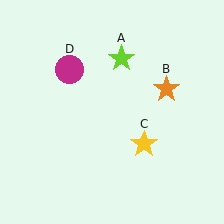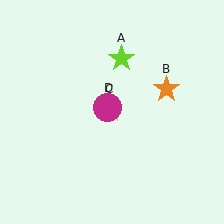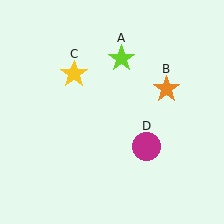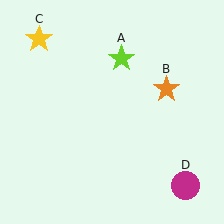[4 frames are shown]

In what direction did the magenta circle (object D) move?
The magenta circle (object D) moved down and to the right.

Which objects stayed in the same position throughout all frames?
Lime star (object A) and orange star (object B) remained stationary.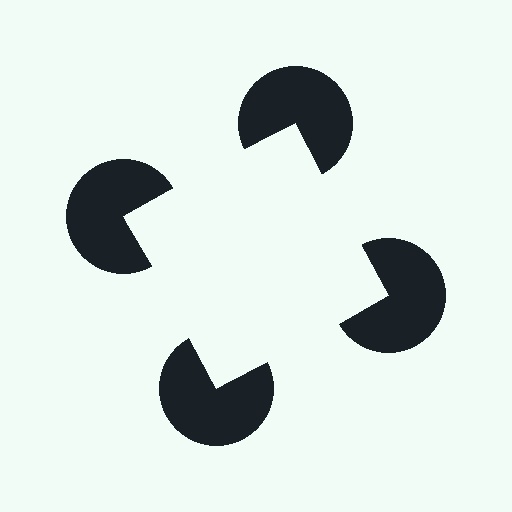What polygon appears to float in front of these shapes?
An illusory square — its edges are inferred from the aligned wedge cuts in the pac-man discs, not physically drawn.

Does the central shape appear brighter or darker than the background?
It typically appears slightly brighter than the background, even though no actual brightness change is drawn.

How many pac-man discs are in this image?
There are 4 — one at each vertex of the illusory square.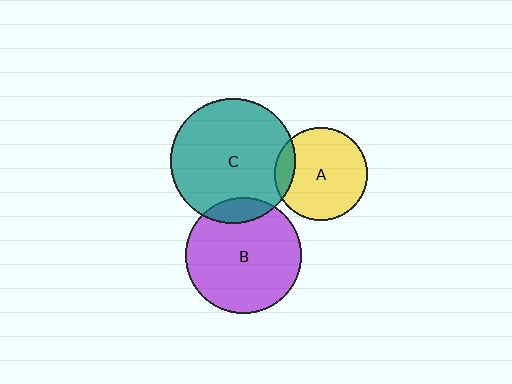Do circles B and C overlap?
Yes.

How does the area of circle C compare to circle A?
Approximately 1.8 times.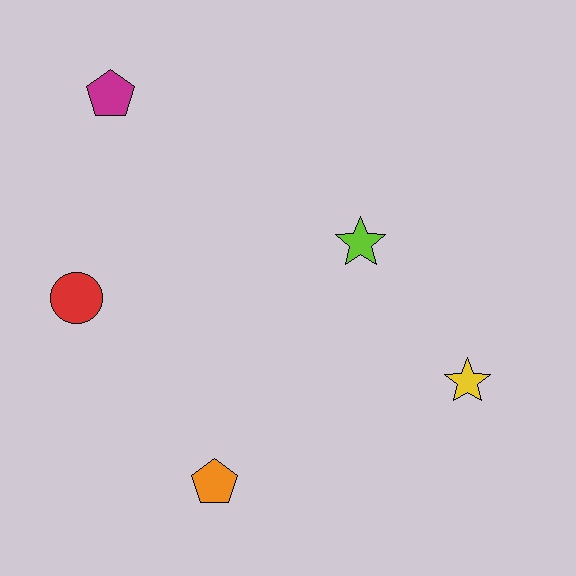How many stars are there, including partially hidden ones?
There are 2 stars.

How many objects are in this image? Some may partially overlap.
There are 5 objects.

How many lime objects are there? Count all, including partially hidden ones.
There is 1 lime object.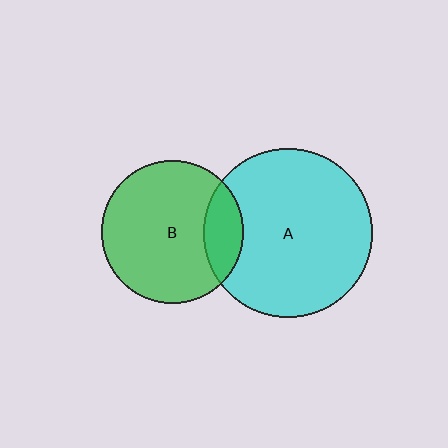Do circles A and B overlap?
Yes.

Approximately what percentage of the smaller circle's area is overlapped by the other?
Approximately 20%.